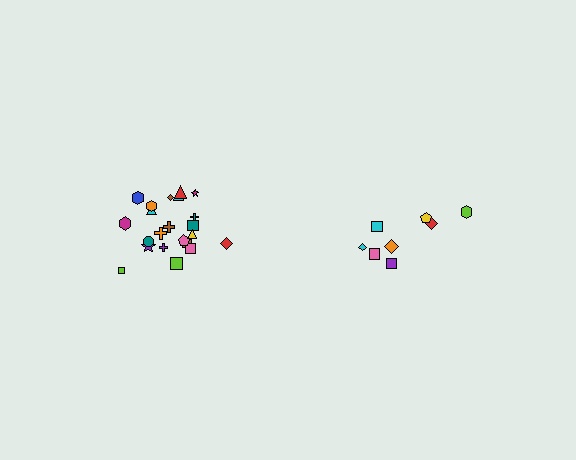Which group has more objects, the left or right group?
The left group.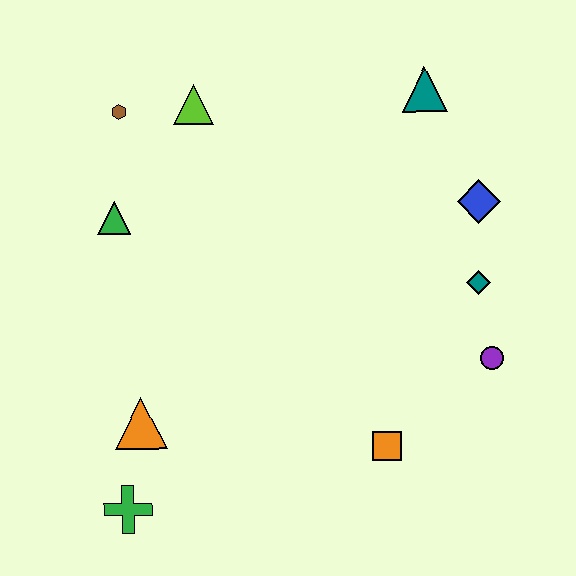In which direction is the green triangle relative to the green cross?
The green triangle is above the green cross.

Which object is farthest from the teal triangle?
The green cross is farthest from the teal triangle.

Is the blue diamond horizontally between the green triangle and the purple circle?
Yes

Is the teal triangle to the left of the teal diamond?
Yes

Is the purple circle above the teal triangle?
No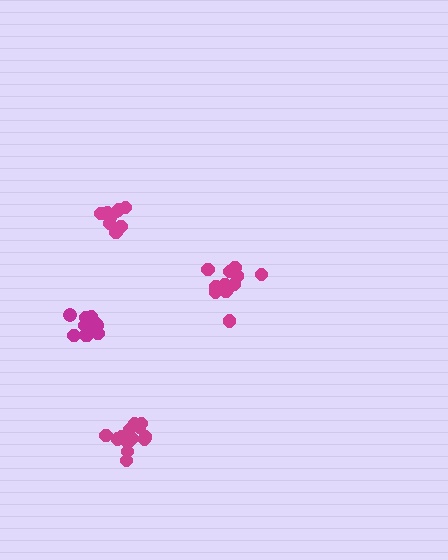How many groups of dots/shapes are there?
There are 4 groups.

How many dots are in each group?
Group 1: 15 dots, Group 2: 12 dots, Group 3: 14 dots, Group 4: 9 dots (50 total).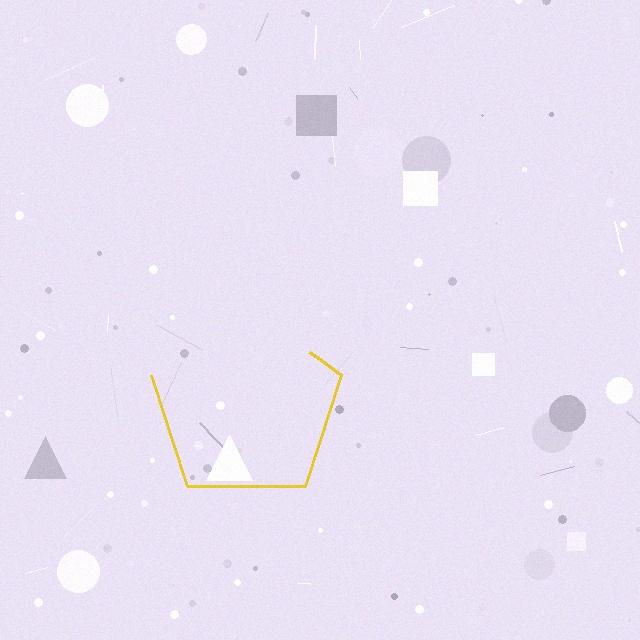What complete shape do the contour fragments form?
The contour fragments form a pentagon.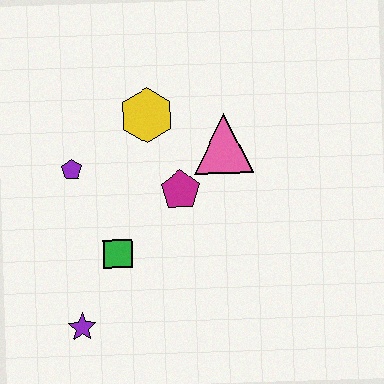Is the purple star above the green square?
No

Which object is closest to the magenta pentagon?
The pink triangle is closest to the magenta pentagon.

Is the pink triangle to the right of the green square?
Yes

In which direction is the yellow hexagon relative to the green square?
The yellow hexagon is above the green square.